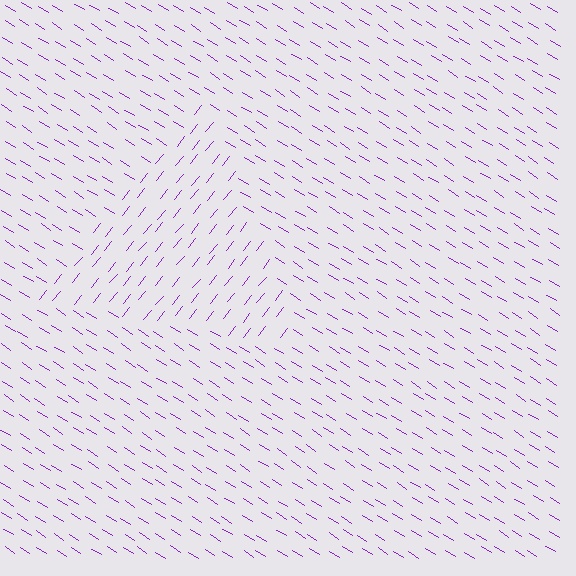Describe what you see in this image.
The image is filled with small purple line segments. A triangle region in the image has lines oriented differently from the surrounding lines, creating a visible texture boundary.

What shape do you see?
I see a triangle.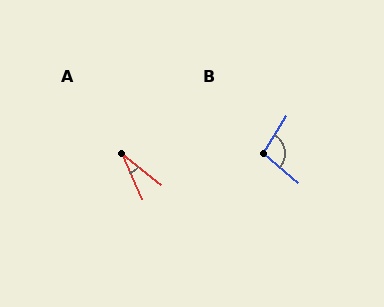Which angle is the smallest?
A, at approximately 28 degrees.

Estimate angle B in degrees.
Approximately 98 degrees.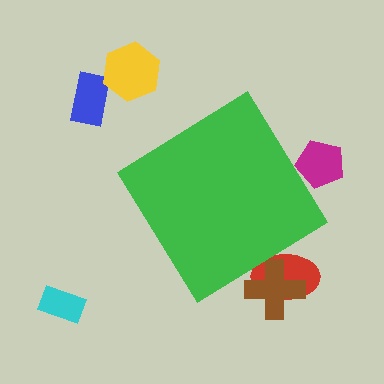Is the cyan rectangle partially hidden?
No, the cyan rectangle is fully visible.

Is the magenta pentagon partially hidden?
Yes, the magenta pentagon is partially hidden behind the green diamond.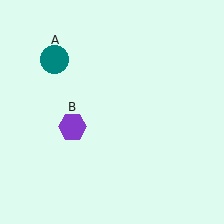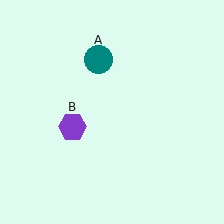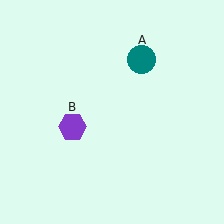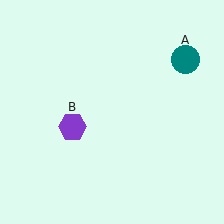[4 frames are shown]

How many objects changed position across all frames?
1 object changed position: teal circle (object A).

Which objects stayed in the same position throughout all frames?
Purple hexagon (object B) remained stationary.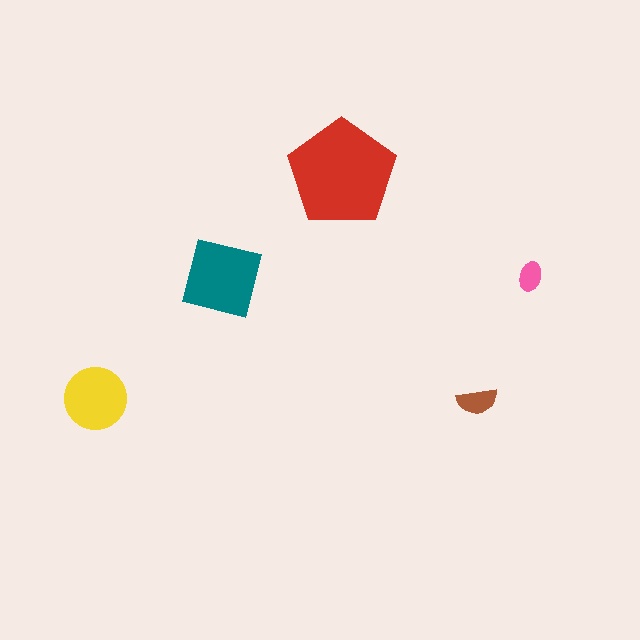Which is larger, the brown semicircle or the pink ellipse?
The brown semicircle.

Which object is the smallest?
The pink ellipse.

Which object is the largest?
The red pentagon.